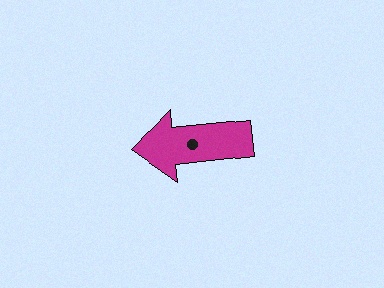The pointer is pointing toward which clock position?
Roughly 9 o'clock.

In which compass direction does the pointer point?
West.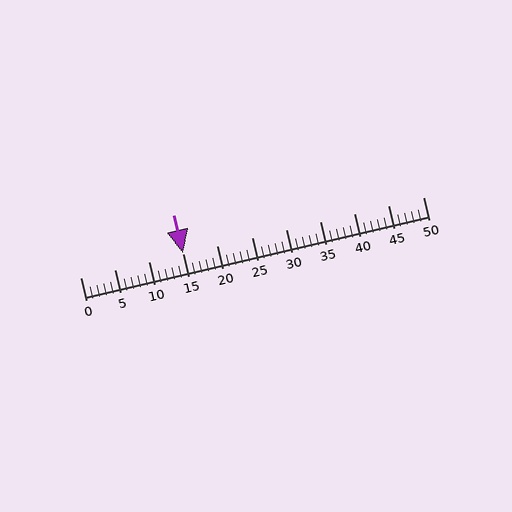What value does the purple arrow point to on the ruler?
The purple arrow points to approximately 15.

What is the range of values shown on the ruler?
The ruler shows values from 0 to 50.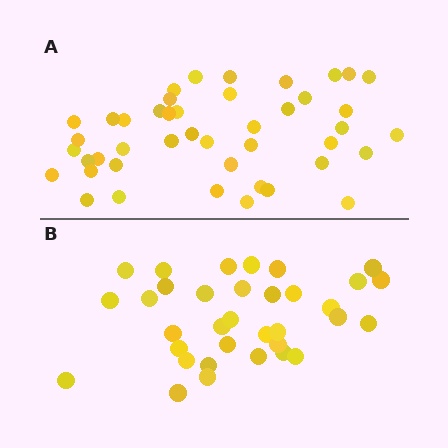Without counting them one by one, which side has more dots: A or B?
Region A (the top region) has more dots.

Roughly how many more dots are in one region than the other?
Region A has roughly 10 or so more dots than region B.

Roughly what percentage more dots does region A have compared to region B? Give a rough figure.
About 30% more.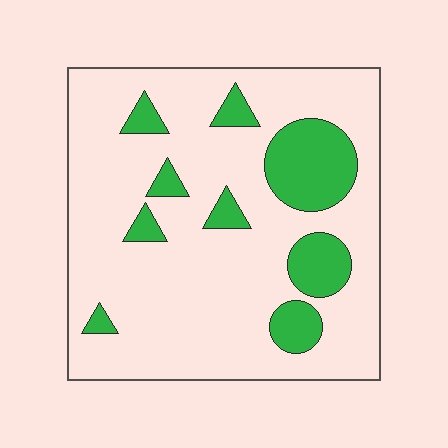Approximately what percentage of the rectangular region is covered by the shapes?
Approximately 20%.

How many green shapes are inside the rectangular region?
9.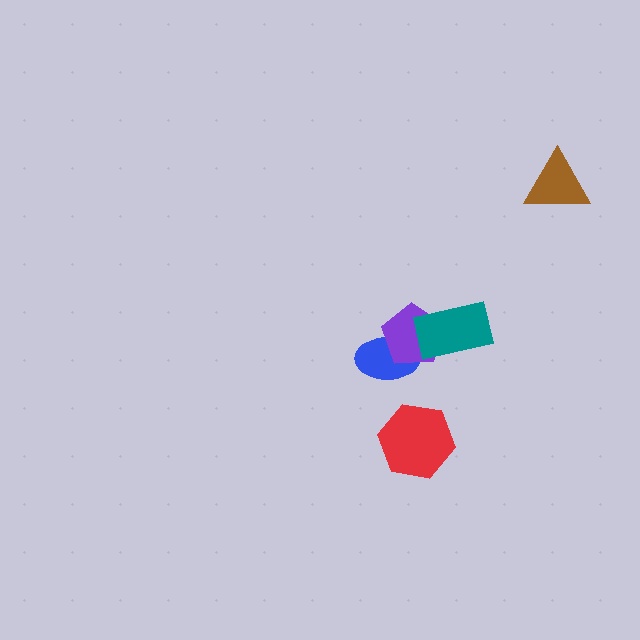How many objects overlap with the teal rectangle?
1 object overlaps with the teal rectangle.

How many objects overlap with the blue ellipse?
1 object overlaps with the blue ellipse.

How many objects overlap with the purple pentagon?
2 objects overlap with the purple pentagon.